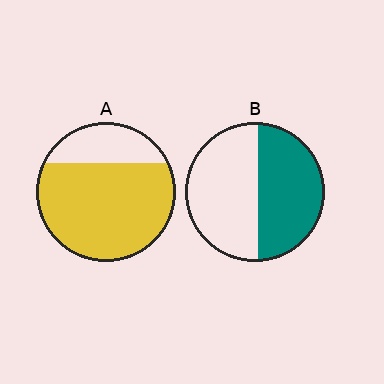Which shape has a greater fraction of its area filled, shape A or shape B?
Shape A.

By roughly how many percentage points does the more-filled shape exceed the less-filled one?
By roughly 30 percentage points (A over B).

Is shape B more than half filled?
Roughly half.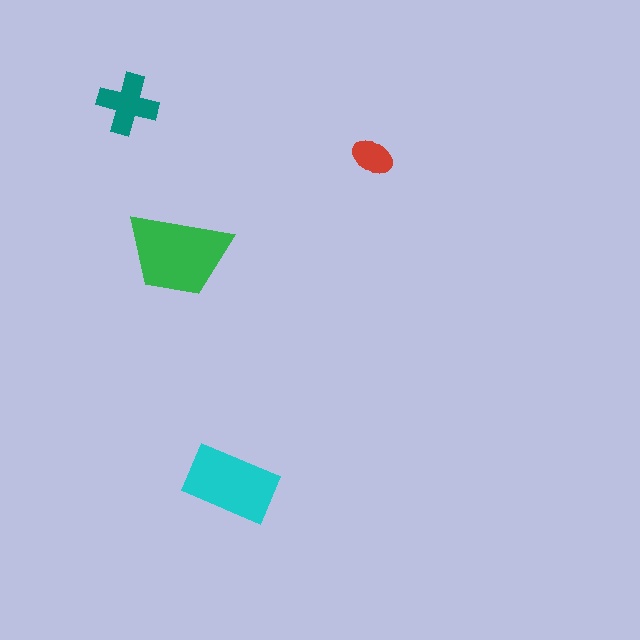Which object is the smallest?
The red ellipse.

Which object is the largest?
The green trapezoid.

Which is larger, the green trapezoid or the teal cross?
The green trapezoid.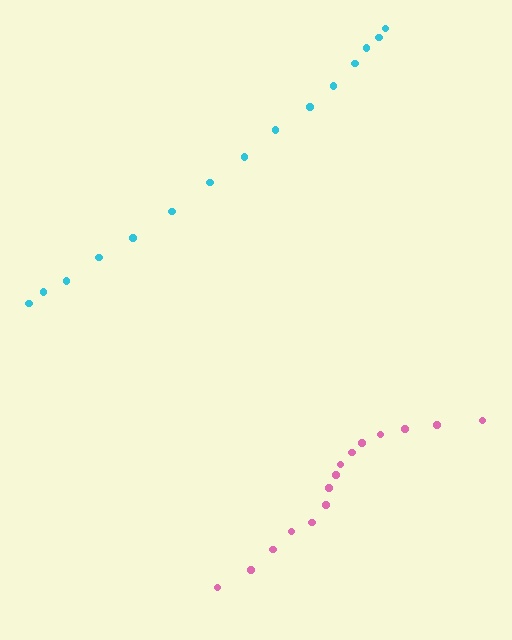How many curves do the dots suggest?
There are 2 distinct paths.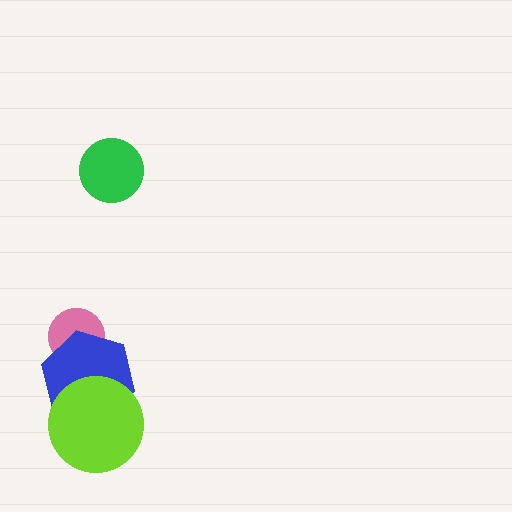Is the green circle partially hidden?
No, no other shape covers it.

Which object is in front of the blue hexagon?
The lime circle is in front of the blue hexagon.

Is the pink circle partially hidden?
Yes, it is partially covered by another shape.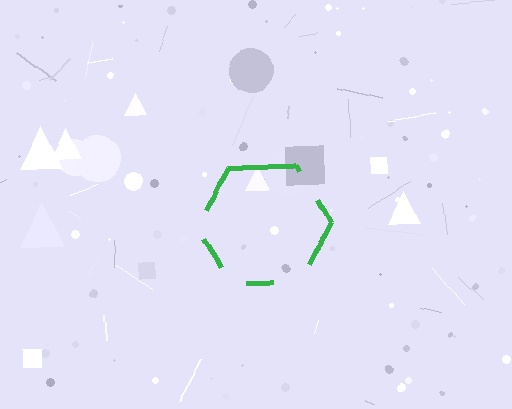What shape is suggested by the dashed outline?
The dashed outline suggests a hexagon.